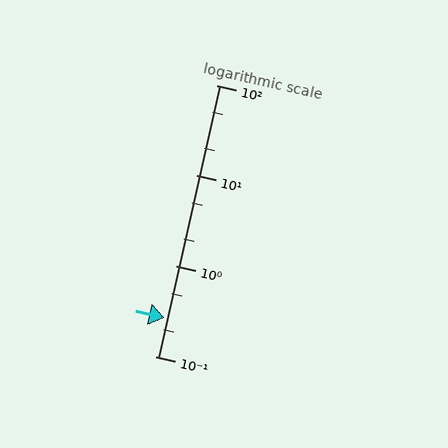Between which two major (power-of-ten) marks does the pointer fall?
The pointer is between 0.1 and 1.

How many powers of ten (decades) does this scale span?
The scale spans 3 decades, from 0.1 to 100.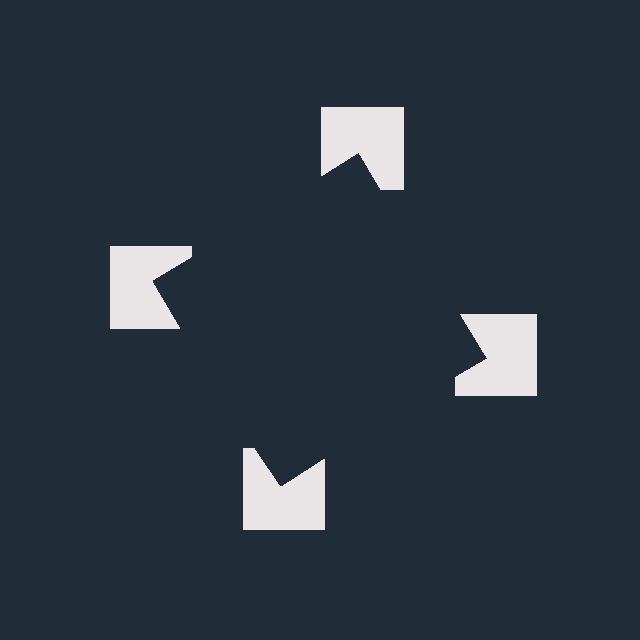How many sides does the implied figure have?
4 sides.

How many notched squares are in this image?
There are 4 — one at each vertex of the illusory square.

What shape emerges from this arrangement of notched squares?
An illusory square — its edges are inferred from the aligned wedge cuts in the notched squares, not physically drawn.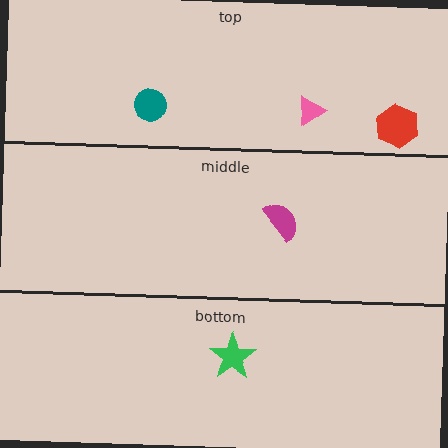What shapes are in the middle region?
The magenta semicircle.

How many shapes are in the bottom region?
1.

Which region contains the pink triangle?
The top region.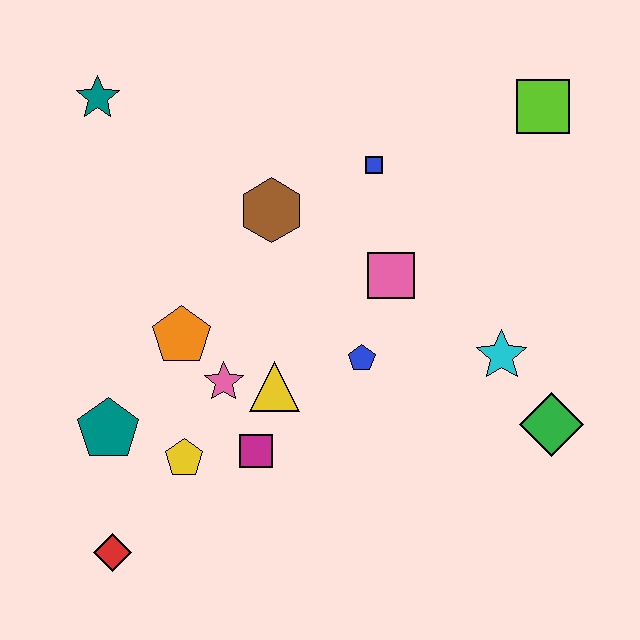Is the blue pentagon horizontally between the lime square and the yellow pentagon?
Yes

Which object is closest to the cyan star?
The green diamond is closest to the cyan star.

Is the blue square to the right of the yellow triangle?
Yes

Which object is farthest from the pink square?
The red diamond is farthest from the pink square.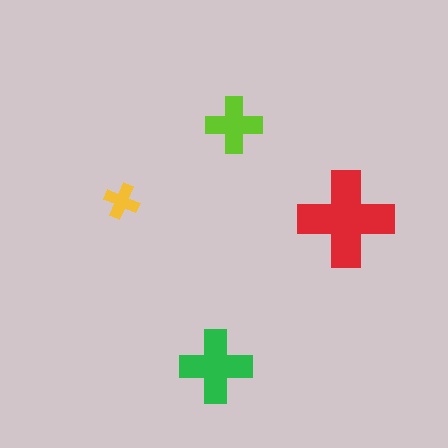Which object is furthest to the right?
The red cross is rightmost.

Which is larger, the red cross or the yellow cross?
The red one.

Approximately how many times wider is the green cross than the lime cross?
About 1.5 times wider.